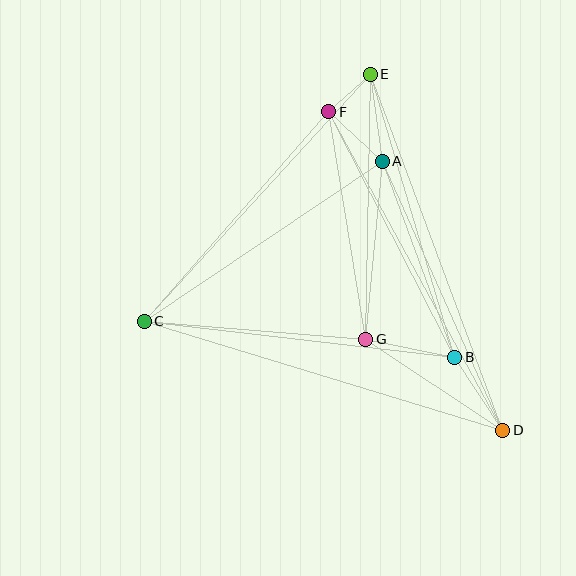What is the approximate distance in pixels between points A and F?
The distance between A and F is approximately 73 pixels.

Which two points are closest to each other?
Points E and F are closest to each other.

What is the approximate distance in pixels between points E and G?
The distance between E and G is approximately 265 pixels.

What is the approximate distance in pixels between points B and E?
The distance between B and E is approximately 296 pixels.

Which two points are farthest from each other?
Points D and E are farthest from each other.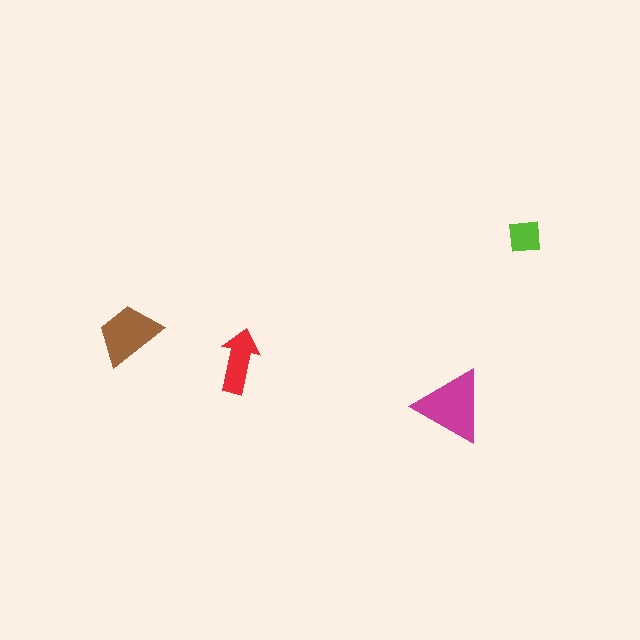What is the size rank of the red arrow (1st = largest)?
3rd.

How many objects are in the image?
There are 4 objects in the image.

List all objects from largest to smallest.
The magenta triangle, the brown trapezoid, the red arrow, the lime square.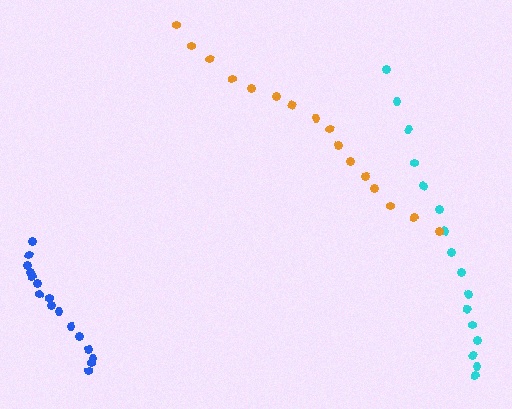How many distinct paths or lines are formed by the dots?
There are 3 distinct paths.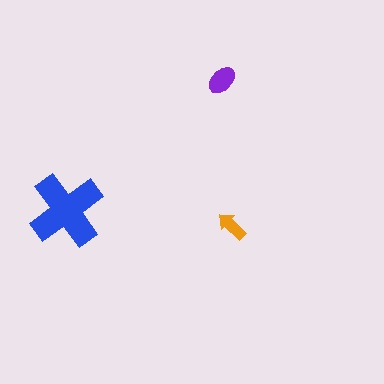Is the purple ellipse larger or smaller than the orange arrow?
Larger.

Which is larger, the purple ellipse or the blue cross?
The blue cross.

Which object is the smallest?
The orange arrow.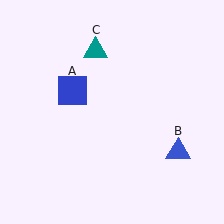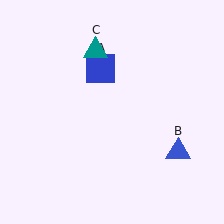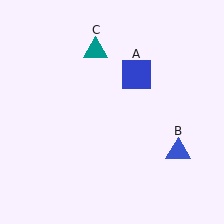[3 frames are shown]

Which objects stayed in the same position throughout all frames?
Blue triangle (object B) and teal triangle (object C) remained stationary.